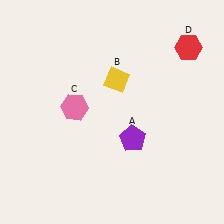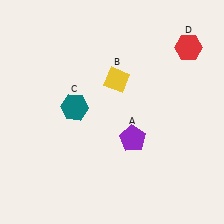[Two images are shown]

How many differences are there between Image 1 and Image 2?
There is 1 difference between the two images.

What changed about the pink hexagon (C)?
In Image 1, C is pink. In Image 2, it changed to teal.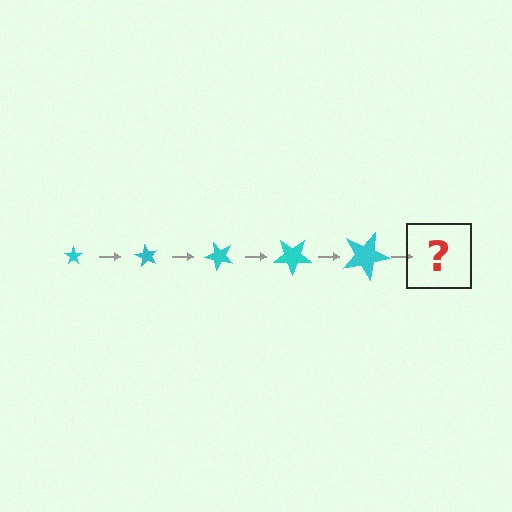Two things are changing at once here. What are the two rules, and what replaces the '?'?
The two rules are that the star grows larger each step and it rotates 60 degrees each step. The '?' should be a star, larger than the previous one and rotated 300 degrees from the start.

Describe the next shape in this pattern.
It should be a star, larger than the previous one and rotated 300 degrees from the start.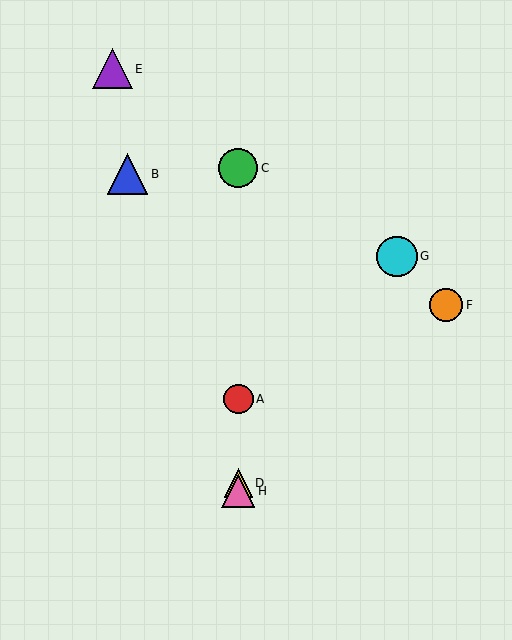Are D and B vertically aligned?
No, D is at x≈238 and B is at x≈128.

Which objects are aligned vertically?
Objects A, C, D, H are aligned vertically.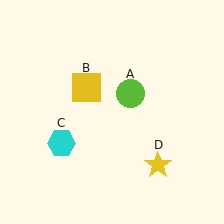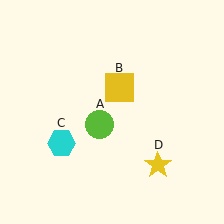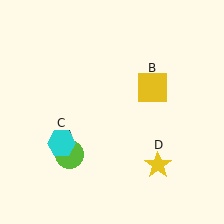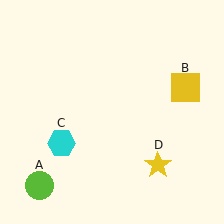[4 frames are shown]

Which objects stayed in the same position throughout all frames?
Cyan hexagon (object C) and yellow star (object D) remained stationary.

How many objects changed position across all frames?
2 objects changed position: lime circle (object A), yellow square (object B).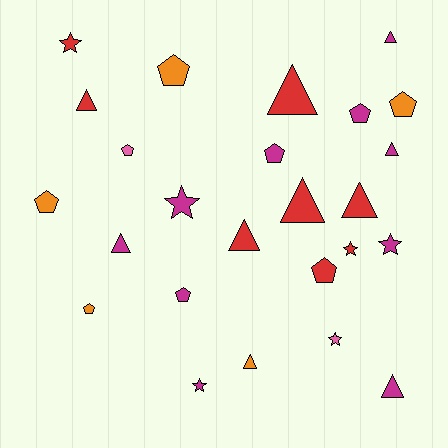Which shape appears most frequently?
Triangle, with 10 objects.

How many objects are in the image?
There are 25 objects.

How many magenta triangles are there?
There are 4 magenta triangles.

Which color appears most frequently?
Magenta, with 10 objects.